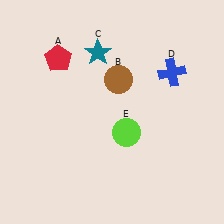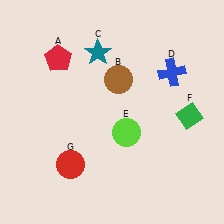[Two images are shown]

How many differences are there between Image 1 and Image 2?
There are 2 differences between the two images.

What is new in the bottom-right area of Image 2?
A green diamond (F) was added in the bottom-right area of Image 2.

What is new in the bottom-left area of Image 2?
A red circle (G) was added in the bottom-left area of Image 2.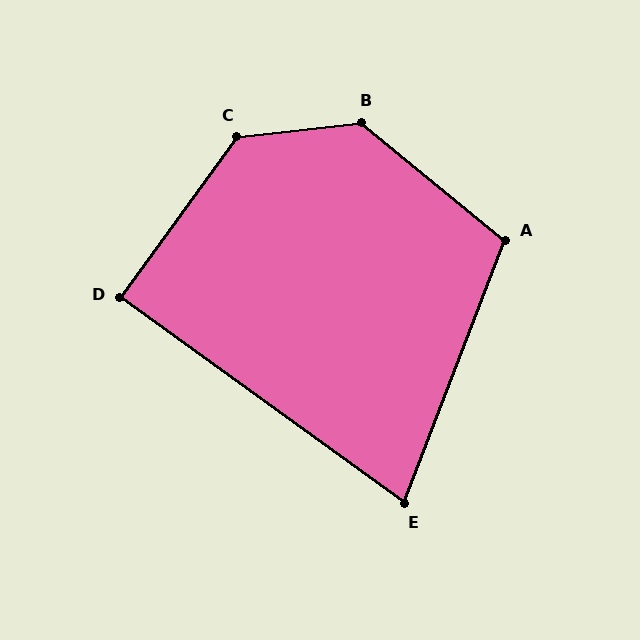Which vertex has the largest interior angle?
B, at approximately 135 degrees.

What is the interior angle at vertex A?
Approximately 108 degrees (obtuse).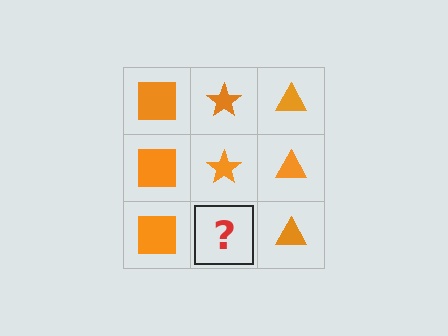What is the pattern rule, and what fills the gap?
The rule is that each column has a consistent shape. The gap should be filled with an orange star.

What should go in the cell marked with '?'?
The missing cell should contain an orange star.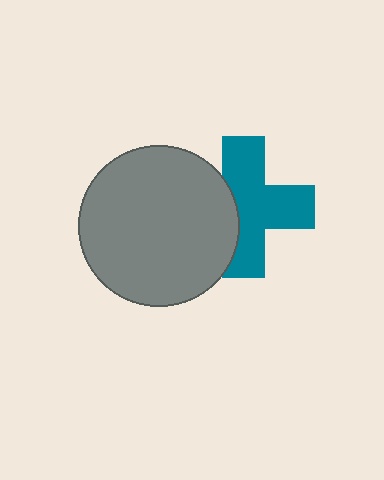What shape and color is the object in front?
The object in front is a gray circle.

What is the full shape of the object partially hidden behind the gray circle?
The partially hidden object is a teal cross.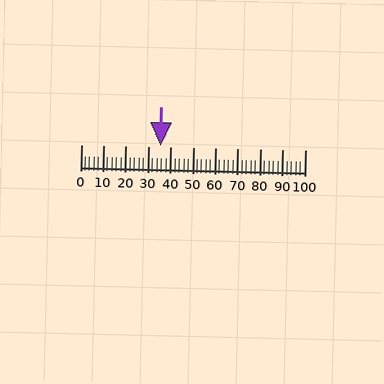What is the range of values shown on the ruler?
The ruler shows values from 0 to 100.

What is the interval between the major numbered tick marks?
The major tick marks are spaced 10 units apart.